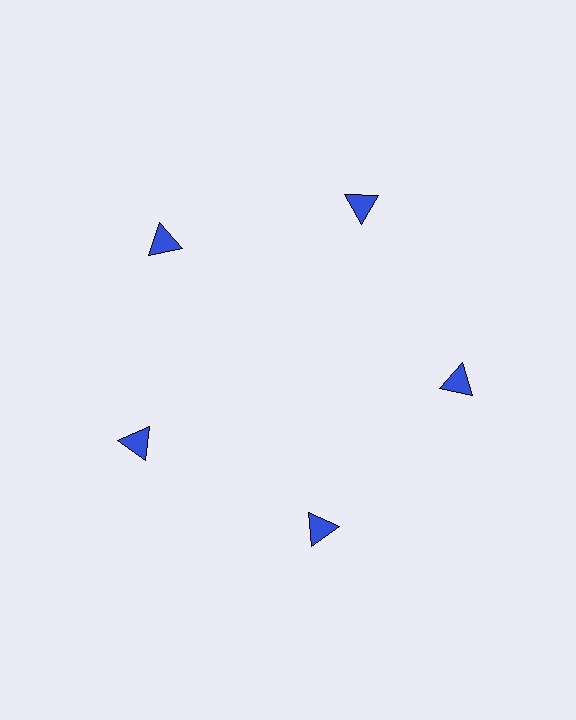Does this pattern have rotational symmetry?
Yes, this pattern has 5-fold rotational symmetry. It looks the same after rotating 72 degrees around the center.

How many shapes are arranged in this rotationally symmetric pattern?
There are 5 shapes, arranged in 5 groups of 1.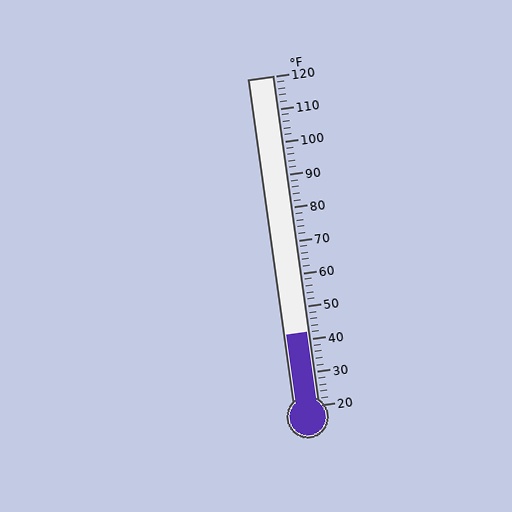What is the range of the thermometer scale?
The thermometer scale ranges from 20°F to 120°F.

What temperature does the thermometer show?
The thermometer shows approximately 42°F.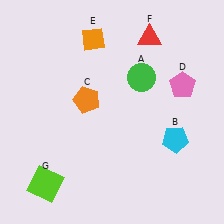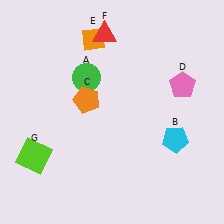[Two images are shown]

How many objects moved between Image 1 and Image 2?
3 objects moved between the two images.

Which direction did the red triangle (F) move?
The red triangle (F) moved left.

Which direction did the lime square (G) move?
The lime square (G) moved up.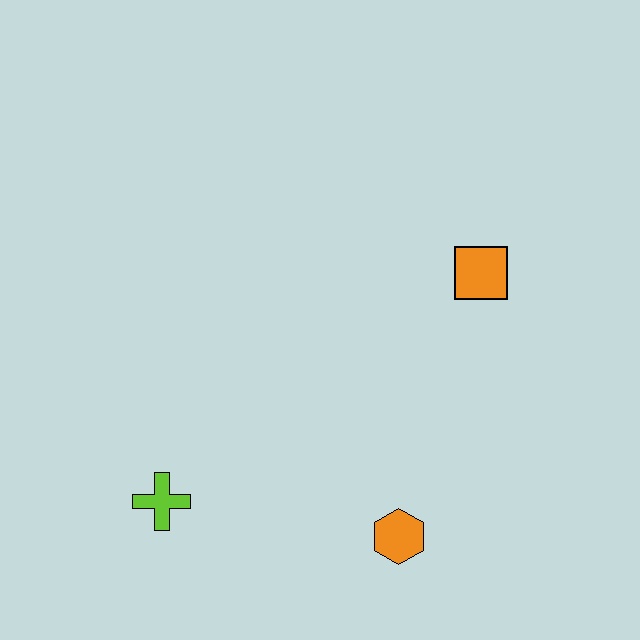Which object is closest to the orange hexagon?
The lime cross is closest to the orange hexagon.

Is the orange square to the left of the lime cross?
No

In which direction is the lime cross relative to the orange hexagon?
The lime cross is to the left of the orange hexagon.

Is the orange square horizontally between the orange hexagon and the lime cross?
No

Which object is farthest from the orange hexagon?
The orange square is farthest from the orange hexagon.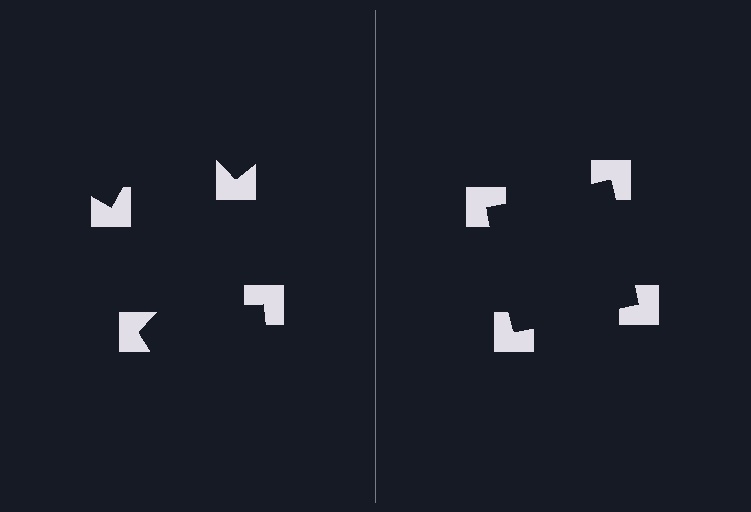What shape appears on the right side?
An illusory square.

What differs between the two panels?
The notched squares are positioned identically on both sides; only the wedge orientations differ. On the right they align to a square; on the left they are misaligned.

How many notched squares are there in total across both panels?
8 — 4 on each side.